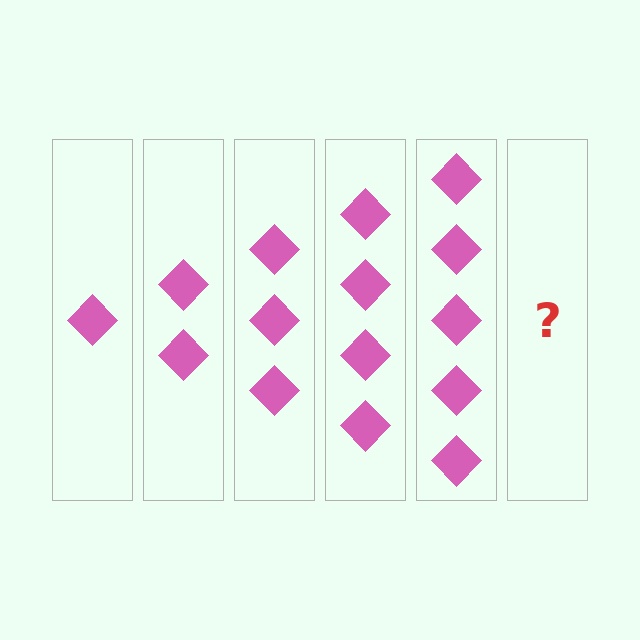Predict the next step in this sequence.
The next step is 6 diamonds.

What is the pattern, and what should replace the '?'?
The pattern is that each step adds one more diamond. The '?' should be 6 diamonds.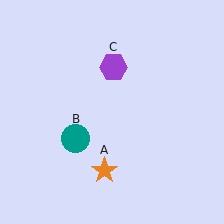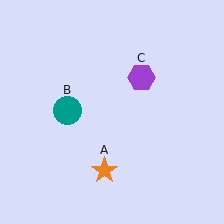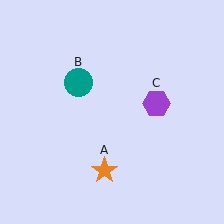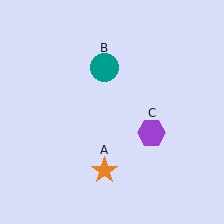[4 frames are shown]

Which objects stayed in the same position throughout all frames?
Orange star (object A) remained stationary.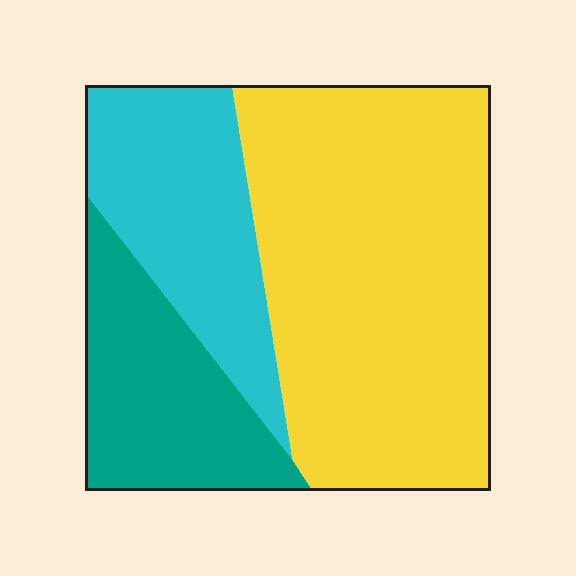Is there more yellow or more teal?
Yellow.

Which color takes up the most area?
Yellow, at roughly 55%.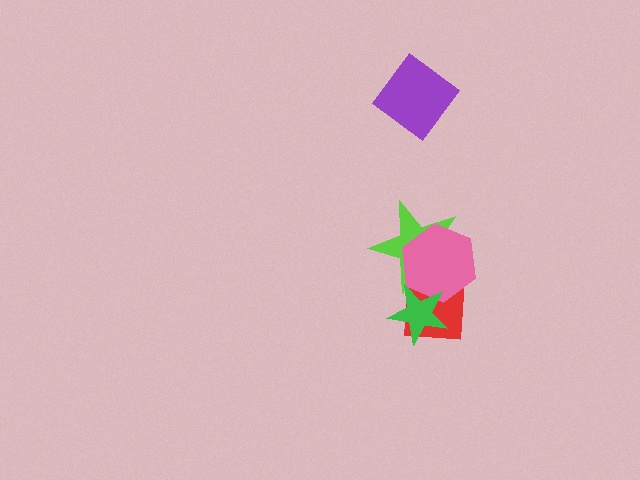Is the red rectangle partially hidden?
Yes, it is partially covered by another shape.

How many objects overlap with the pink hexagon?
3 objects overlap with the pink hexagon.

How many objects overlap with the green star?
3 objects overlap with the green star.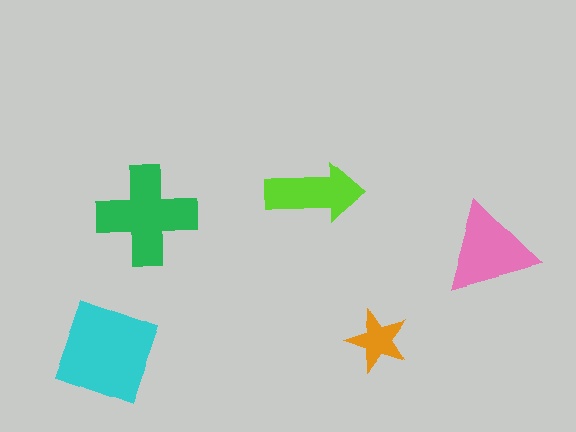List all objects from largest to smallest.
The cyan diamond, the green cross, the pink triangle, the lime arrow, the orange star.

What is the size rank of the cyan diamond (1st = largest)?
1st.